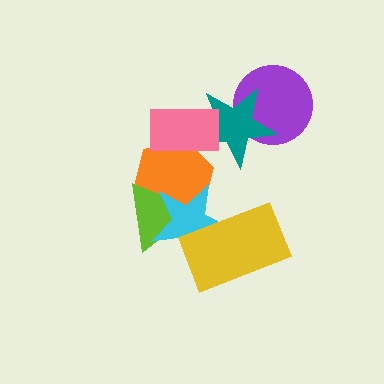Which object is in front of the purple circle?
The teal star is in front of the purple circle.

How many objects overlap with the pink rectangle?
2 objects overlap with the pink rectangle.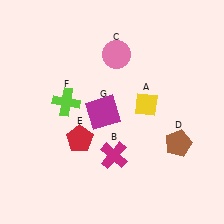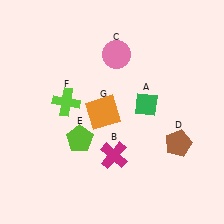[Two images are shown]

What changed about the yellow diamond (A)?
In Image 1, A is yellow. In Image 2, it changed to green.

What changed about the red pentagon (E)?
In Image 1, E is red. In Image 2, it changed to lime.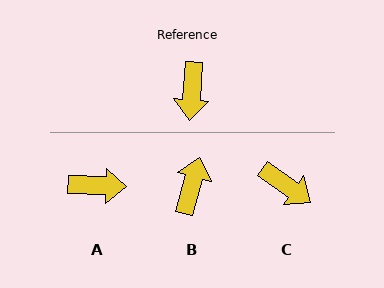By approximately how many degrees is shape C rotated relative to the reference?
Approximately 59 degrees counter-clockwise.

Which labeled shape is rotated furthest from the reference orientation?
B, about 169 degrees away.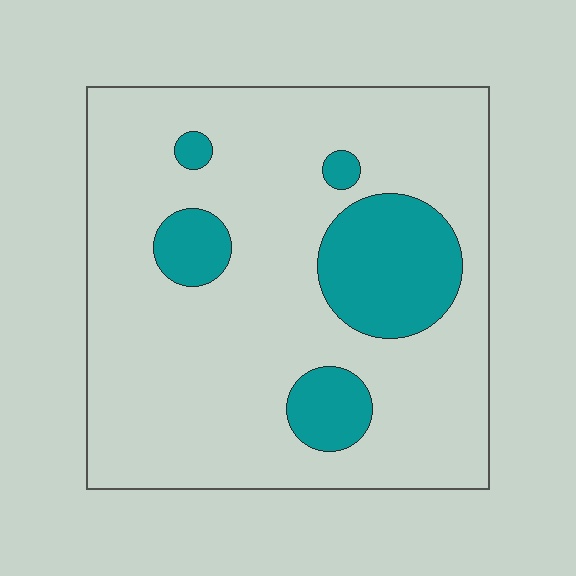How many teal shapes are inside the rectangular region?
5.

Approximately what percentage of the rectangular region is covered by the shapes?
Approximately 20%.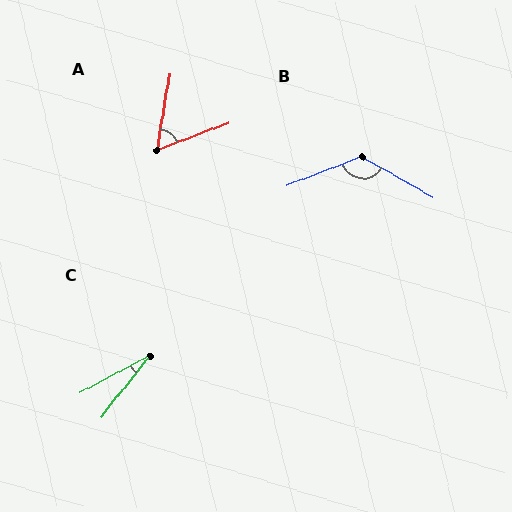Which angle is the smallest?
C, at approximately 23 degrees.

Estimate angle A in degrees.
Approximately 60 degrees.